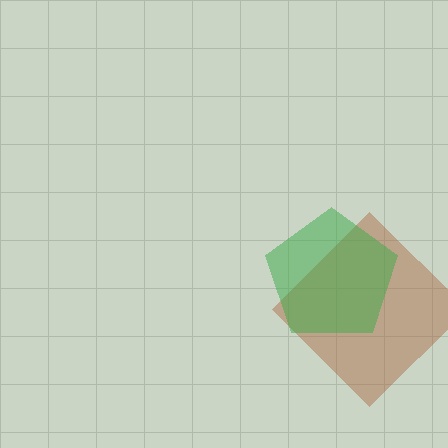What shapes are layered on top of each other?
The layered shapes are: a brown diamond, a green pentagon.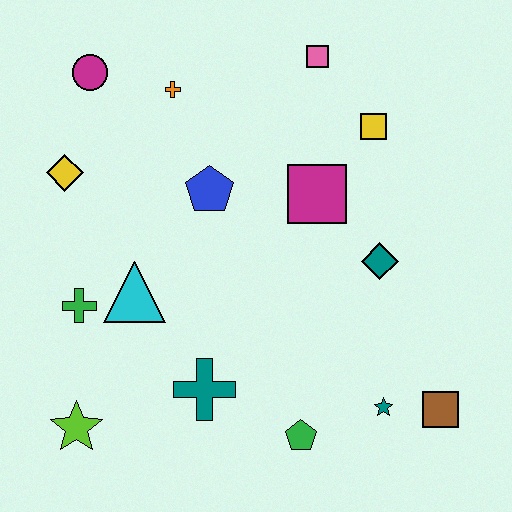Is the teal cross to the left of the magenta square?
Yes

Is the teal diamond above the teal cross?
Yes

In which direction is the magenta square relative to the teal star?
The magenta square is above the teal star.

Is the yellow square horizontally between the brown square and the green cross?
Yes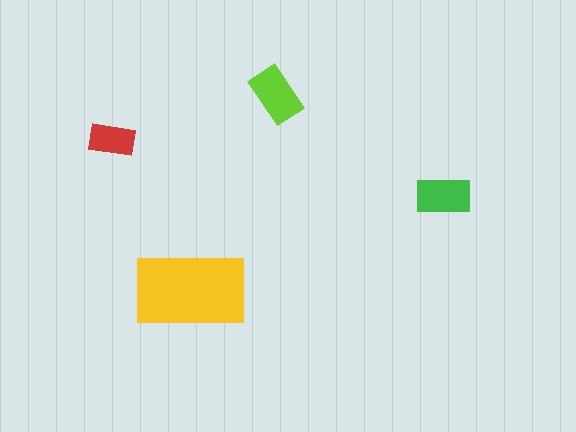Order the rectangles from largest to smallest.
the yellow one, the lime one, the green one, the red one.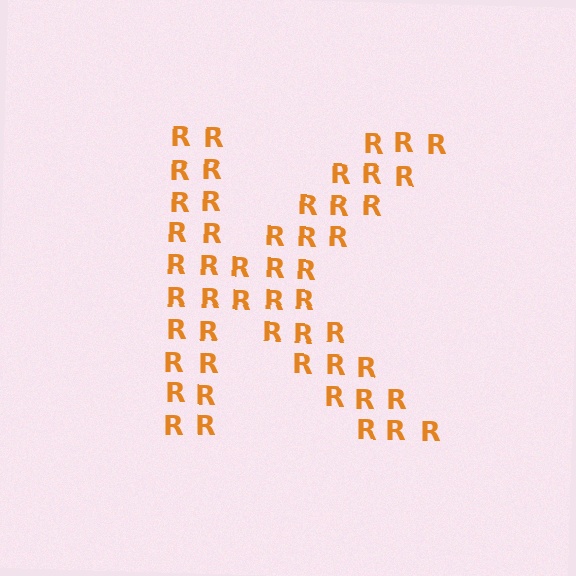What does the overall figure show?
The overall figure shows the letter K.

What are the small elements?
The small elements are letter R's.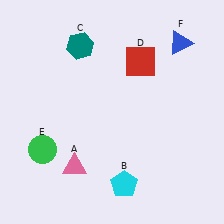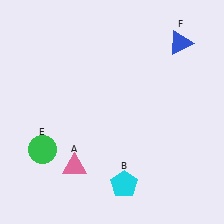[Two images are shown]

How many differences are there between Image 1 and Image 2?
There are 2 differences between the two images.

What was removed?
The teal hexagon (C), the red square (D) were removed in Image 2.